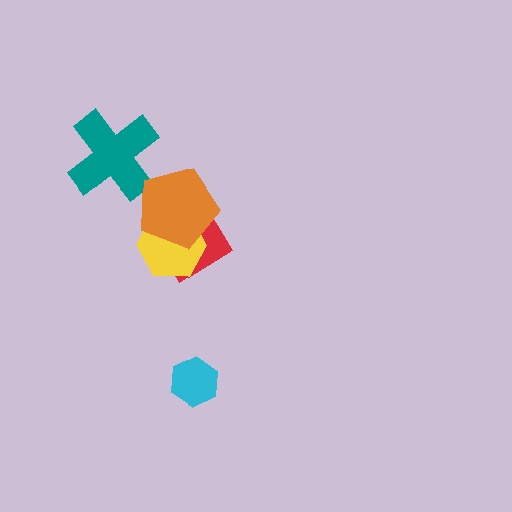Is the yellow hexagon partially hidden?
Yes, it is partially covered by another shape.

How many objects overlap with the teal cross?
0 objects overlap with the teal cross.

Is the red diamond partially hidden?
Yes, it is partially covered by another shape.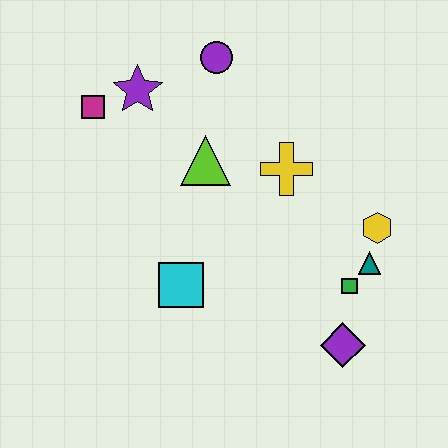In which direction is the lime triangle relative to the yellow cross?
The lime triangle is to the left of the yellow cross.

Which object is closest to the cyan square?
The lime triangle is closest to the cyan square.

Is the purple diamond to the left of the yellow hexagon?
Yes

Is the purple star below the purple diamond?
No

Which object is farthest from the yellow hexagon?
The magenta square is farthest from the yellow hexagon.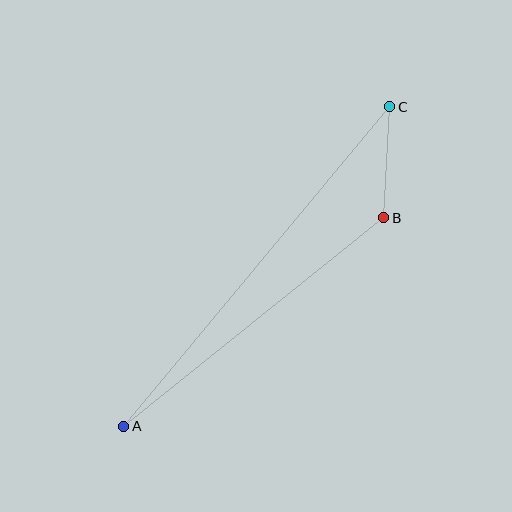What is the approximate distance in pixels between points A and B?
The distance between A and B is approximately 333 pixels.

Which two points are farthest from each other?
Points A and C are farthest from each other.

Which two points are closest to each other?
Points B and C are closest to each other.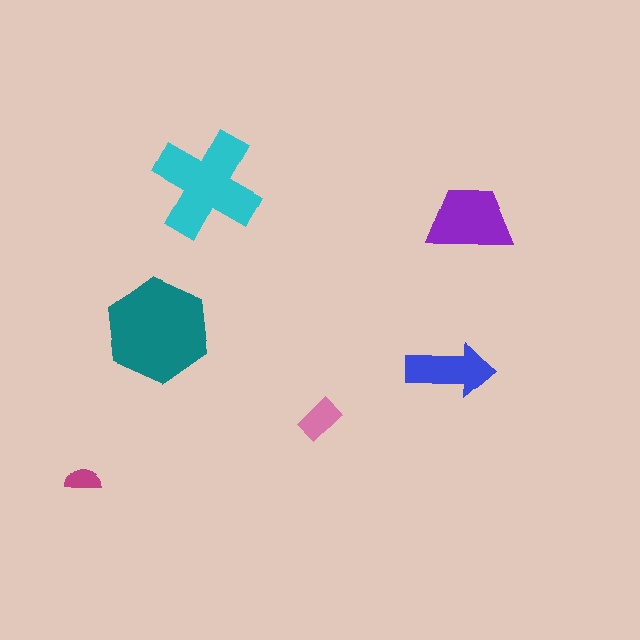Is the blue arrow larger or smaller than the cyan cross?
Smaller.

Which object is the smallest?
The magenta semicircle.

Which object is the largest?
The teal hexagon.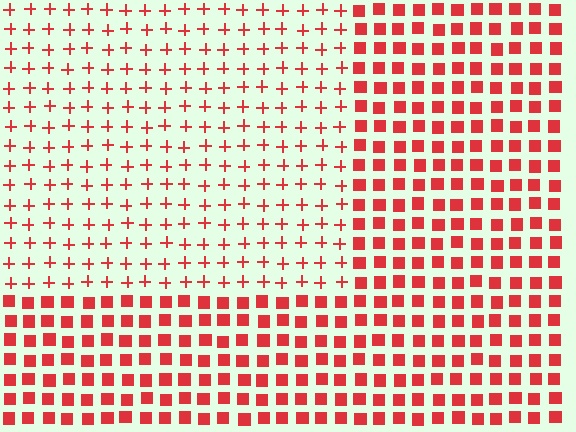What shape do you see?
I see a rectangle.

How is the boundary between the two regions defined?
The boundary is defined by a change in element shape: plus signs inside vs. squares outside. All elements share the same color and spacing.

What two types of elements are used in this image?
The image uses plus signs inside the rectangle region and squares outside it.